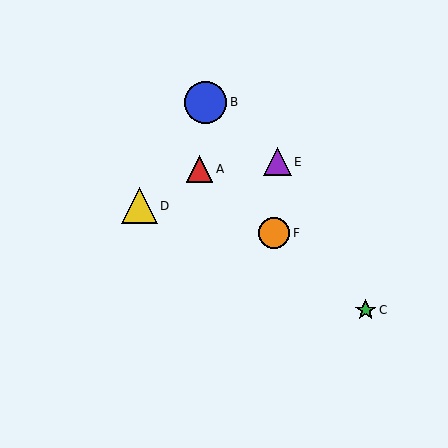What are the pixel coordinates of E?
Object E is at (277, 162).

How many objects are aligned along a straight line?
3 objects (A, C, F) are aligned along a straight line.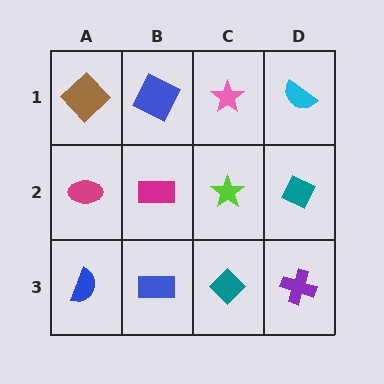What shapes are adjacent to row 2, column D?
A cyan semicircle (row 1, column D), a purple cross (row 3, column D), a lime star (row 2, column C).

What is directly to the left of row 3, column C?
A blue rectangle.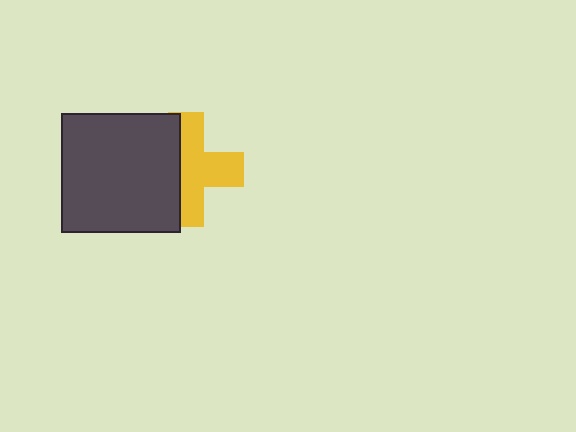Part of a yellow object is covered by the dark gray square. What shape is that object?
It is a cross.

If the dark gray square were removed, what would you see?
You would see the complete yellow cross.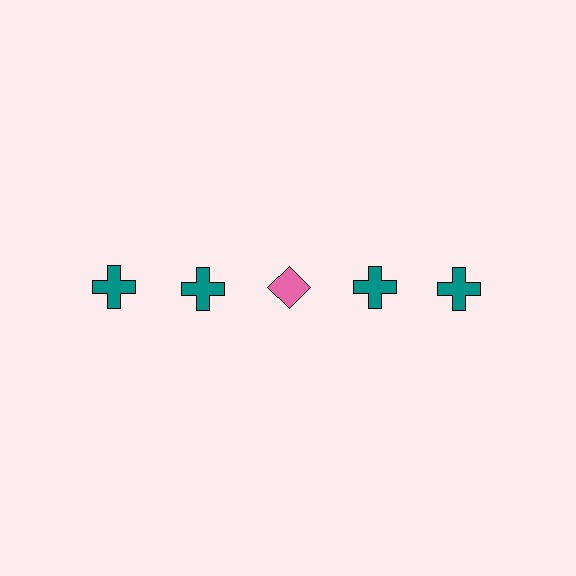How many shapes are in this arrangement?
There are 5 shapes arranged in a grid pattern.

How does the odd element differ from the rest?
It differs in both color (pink instead of teal) and shape (diamond instead of cross).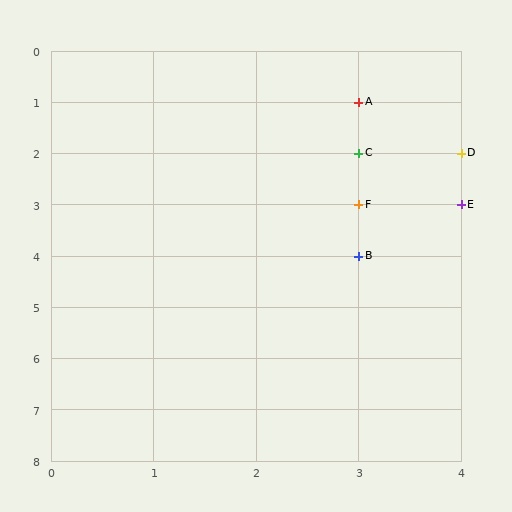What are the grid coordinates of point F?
Point F is at grid coordinates (3, 3).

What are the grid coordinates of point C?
Point C is at grid coordinates (3, 2).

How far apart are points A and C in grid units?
Points A and C are 1 row apart.